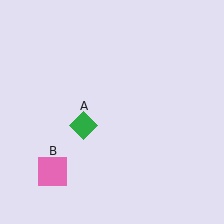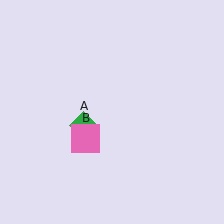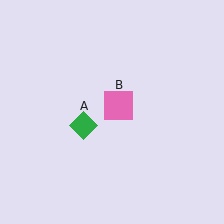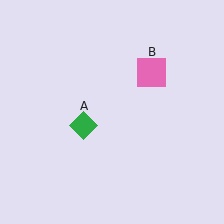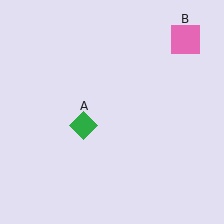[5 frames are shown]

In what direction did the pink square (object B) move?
The pink square (object B) moved up and to the right.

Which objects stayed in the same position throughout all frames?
Green diamond (object A) remained stationary.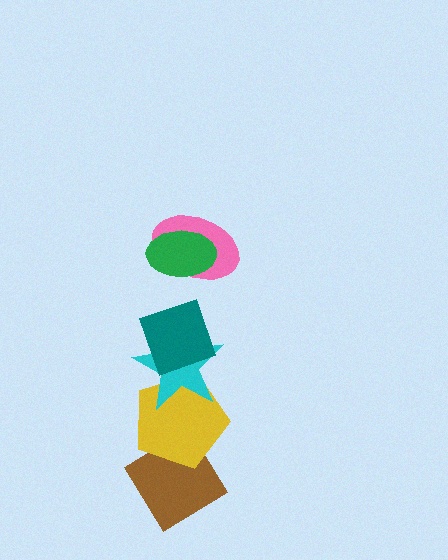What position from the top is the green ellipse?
The green ellipse is 1st from the top.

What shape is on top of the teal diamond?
The pink ellipse is on top of the teal diamond.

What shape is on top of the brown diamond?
The yellow pentagon is on top of the brown diamond.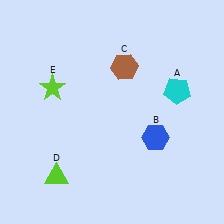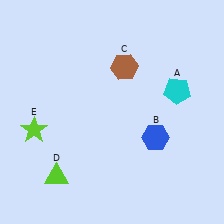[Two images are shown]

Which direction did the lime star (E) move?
The lime star (E) moved down.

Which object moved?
The lime star (E) moved down.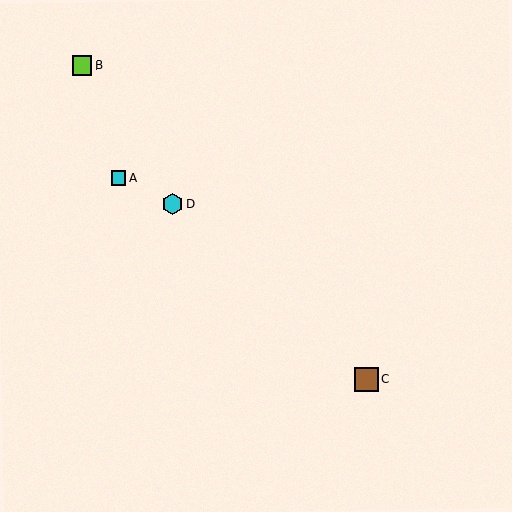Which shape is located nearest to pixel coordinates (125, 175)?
The cyan square (labeled A) at (118, 178) is nearest to that location.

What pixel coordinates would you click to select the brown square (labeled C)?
Click at (366, 380) to select the brown square C.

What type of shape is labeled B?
Shape B is a lime square.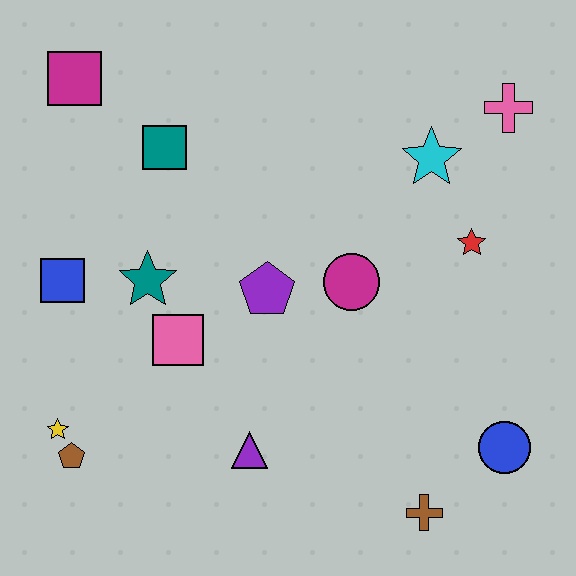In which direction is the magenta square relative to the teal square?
The magenta square is to the left of the teal square.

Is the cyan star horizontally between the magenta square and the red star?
Yes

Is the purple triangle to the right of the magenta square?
Yes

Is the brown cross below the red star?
Yes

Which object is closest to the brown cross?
The blue circle is closest to the brown cross.